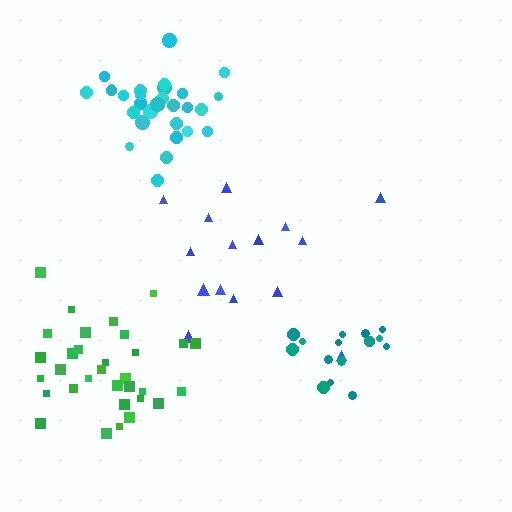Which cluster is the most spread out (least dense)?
Blue.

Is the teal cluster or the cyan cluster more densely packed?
Cyan.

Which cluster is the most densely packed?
Cyan.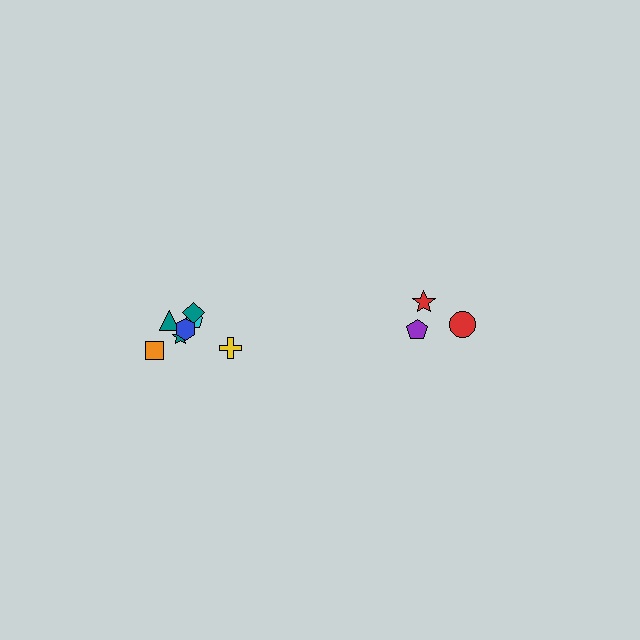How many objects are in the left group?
There are 7 objects.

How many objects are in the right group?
There are 3 objects.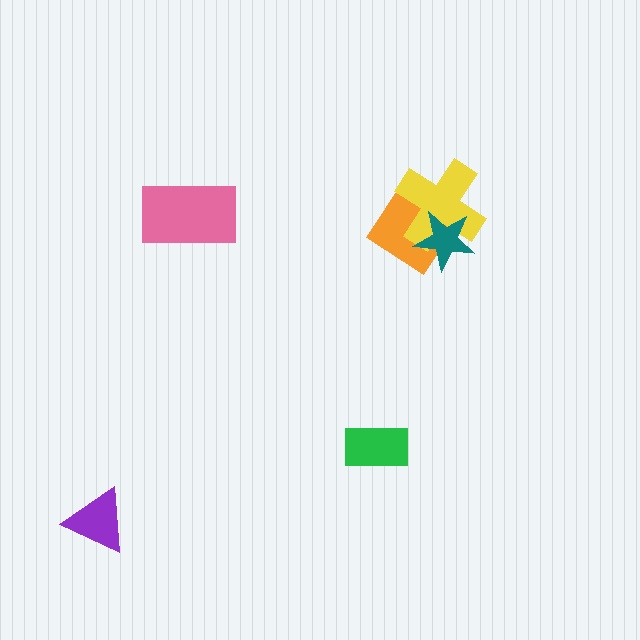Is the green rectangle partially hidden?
No, no other shape covers it.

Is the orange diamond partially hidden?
Yes, it is partially covered by another shape.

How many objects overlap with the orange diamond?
2 objects overlap with the orange diamond.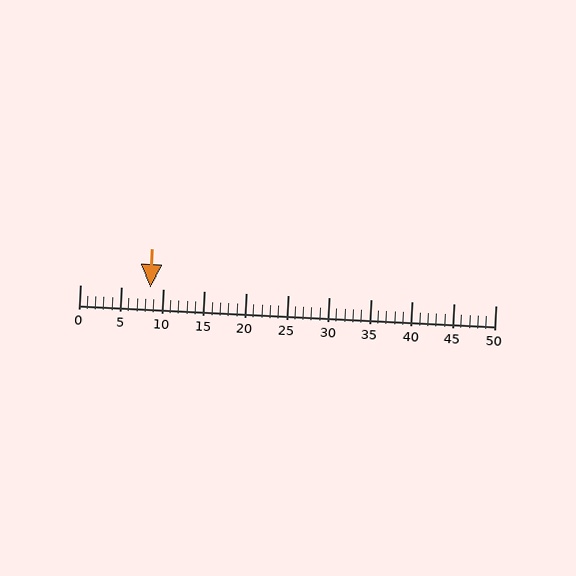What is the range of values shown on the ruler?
The ruler shows values from 0 to 50.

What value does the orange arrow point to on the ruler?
The orange arrow points to approximately 8.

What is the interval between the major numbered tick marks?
The major tick marks are spaced 5 units apart.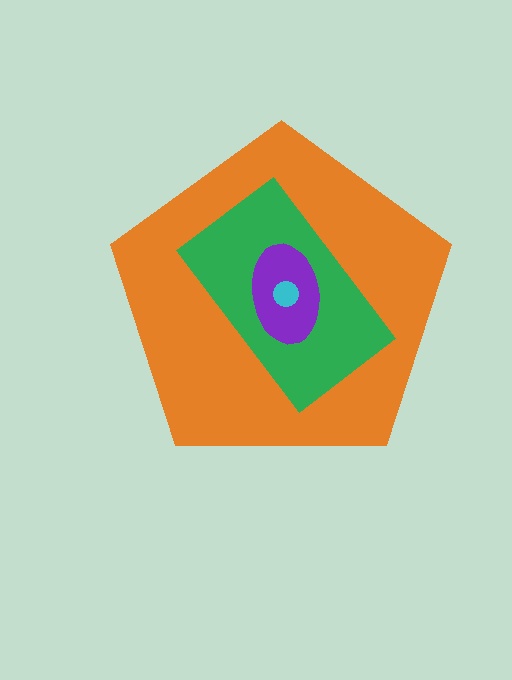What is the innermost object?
The cyan circle.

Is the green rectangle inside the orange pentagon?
Yes.